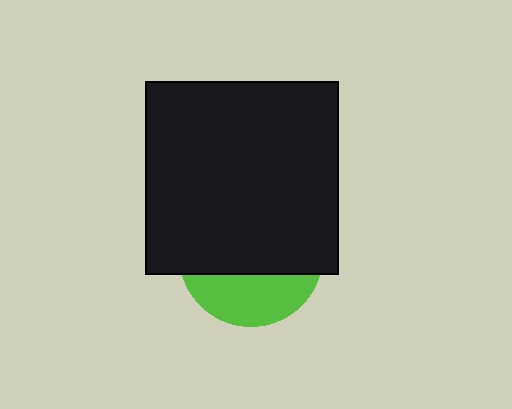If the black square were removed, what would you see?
You would see the complete lime circle.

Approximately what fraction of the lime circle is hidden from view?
Roughly 68% of the lime circle is hidden behind the black square.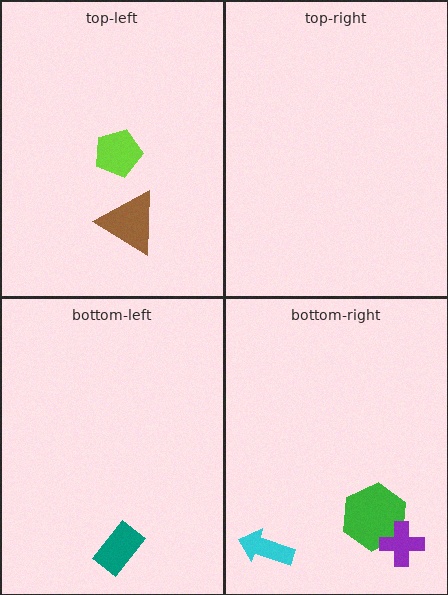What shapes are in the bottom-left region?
The teal rectangle.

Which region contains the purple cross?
The bottom-right region.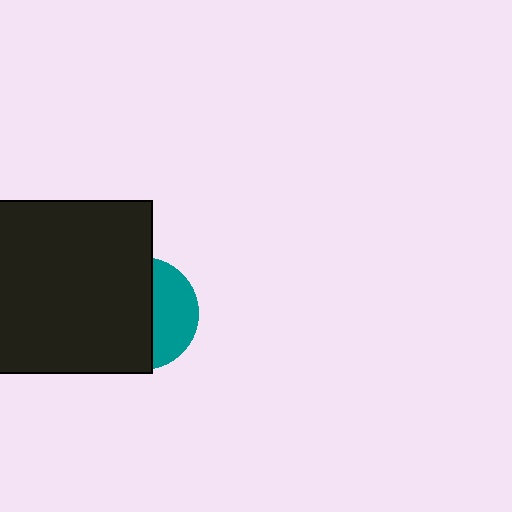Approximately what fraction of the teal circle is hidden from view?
Roughly 62% of the teal circle is hidden behind the black square.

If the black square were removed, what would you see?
You would see the complete teal circle.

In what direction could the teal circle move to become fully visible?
The teal circle could move right. That would shift it out from behind the black square entirely.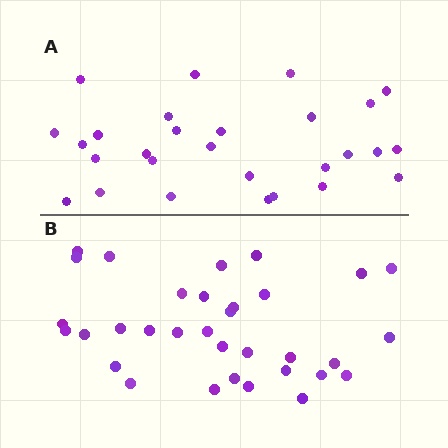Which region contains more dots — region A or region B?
Region B (the bottom region) has more dots.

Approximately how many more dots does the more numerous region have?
Region B has about 5 more dots than region A.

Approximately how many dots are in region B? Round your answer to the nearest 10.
About 30 dots. (The exact count is 33, which rounds to 30.)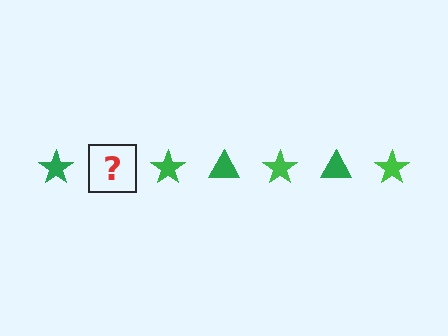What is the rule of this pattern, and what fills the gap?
The rule is that the pattern cycles through star, triangle shapes in green. The gap should be filled with a green triangle.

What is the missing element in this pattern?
The missing element is a green triangle.